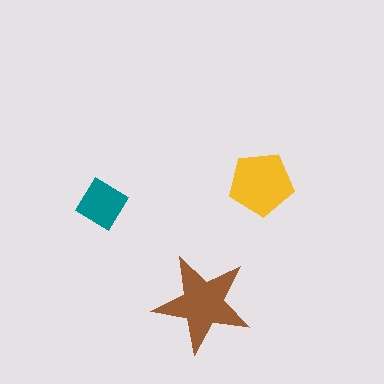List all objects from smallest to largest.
The teal diamond, the yellow pentagon, the brown star.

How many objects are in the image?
There are 3 objects in the image.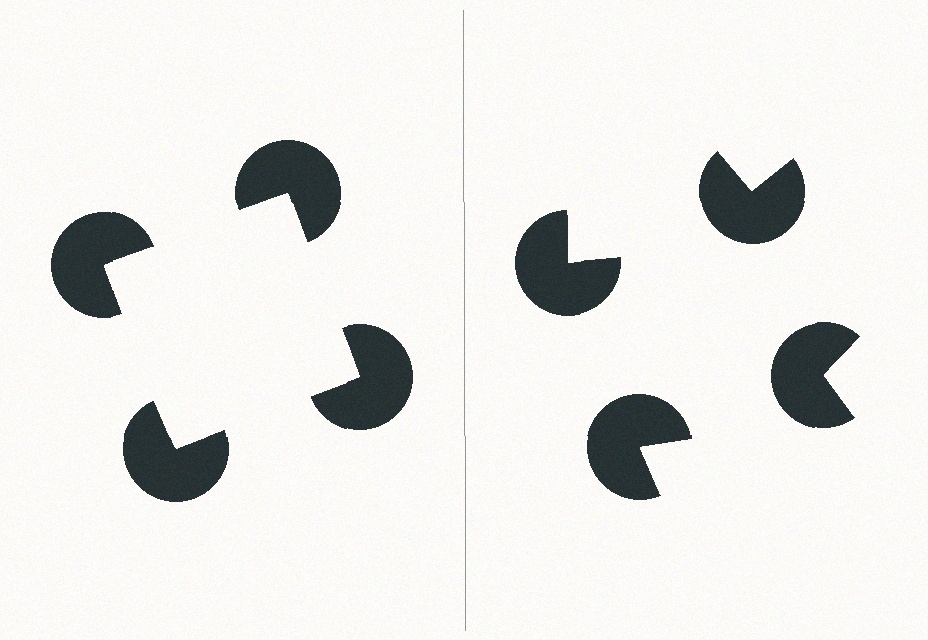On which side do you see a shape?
An illusory square appears on the left side. On the right side the wedge cuts are rotated, so no coherent shape forms.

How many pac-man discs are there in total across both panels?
8 — 4 on each side.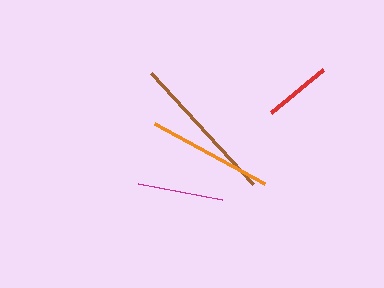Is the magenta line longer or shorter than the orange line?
The orange line is longer than the magenta line.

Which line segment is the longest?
The brown line is the longest at approximately 151 pixels.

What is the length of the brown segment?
The brown segment is approximately 151 pixels long.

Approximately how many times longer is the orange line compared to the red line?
The orange line is approximately 1.9 times the length of the red line.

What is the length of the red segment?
The red segment is approximately 67 pixels long.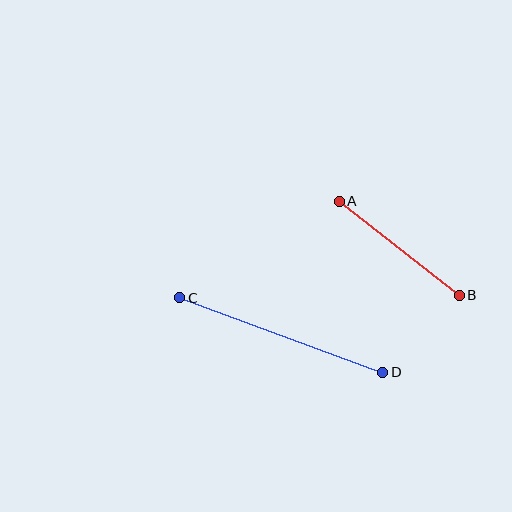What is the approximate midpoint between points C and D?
The midpoint is at approximately (281, 335) pixels.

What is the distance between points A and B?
The distance is approximately 153 pixels.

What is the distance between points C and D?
The distance is approximately 216 pixels.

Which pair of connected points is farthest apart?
Points C and D are farthest apart.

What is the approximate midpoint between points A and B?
The midpoint is at approximately (399, 248) pixels.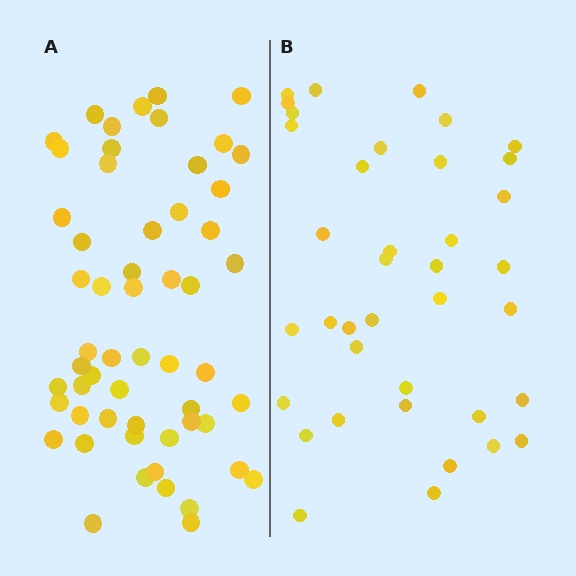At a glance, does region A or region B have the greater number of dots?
Region A (the left region) has more dots.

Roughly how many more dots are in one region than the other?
Region A has approximately 20 more dots than region B.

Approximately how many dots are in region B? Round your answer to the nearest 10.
About 40 dots. (The exact count is 38, which rounds to 40.)